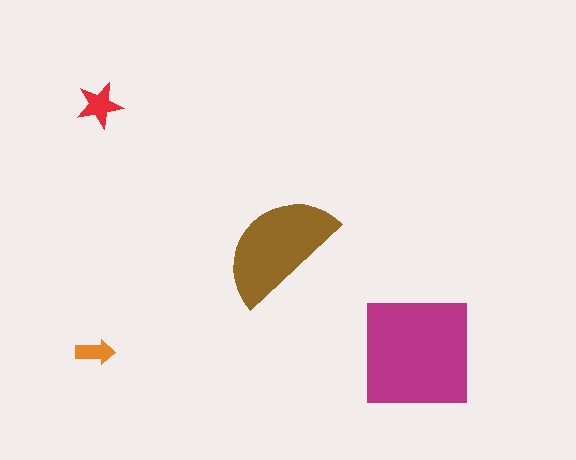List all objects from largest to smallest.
The magenta square, the brown semicircle, the red star, the orange arrow.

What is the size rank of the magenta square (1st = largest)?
1st.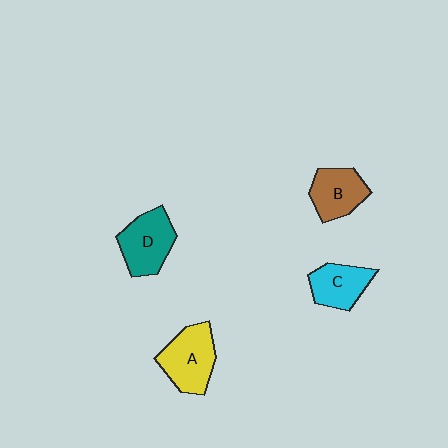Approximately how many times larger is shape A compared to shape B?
Approximately 1.2 times.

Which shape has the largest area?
Shape A (yellow).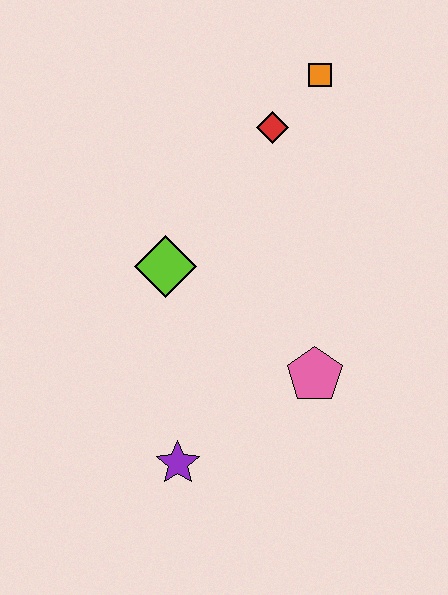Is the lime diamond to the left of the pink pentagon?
Yes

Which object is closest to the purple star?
The pink pentagon is closest to the purple star.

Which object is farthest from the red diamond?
The purple star is farthest from the red diamond.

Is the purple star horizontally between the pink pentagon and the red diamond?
No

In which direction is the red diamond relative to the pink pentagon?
The red diamond is above the pink pentagon.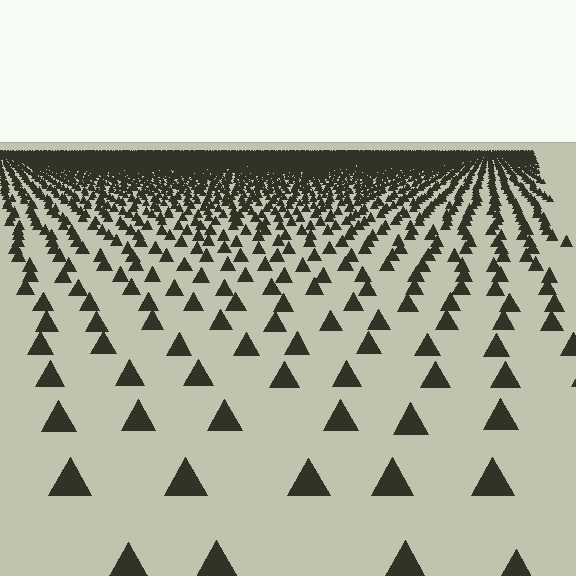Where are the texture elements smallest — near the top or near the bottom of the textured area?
Near the top.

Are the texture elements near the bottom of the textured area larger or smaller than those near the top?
Larger. Near the bottom, elements are closer to the viewer and appear at a bigger on-screen size.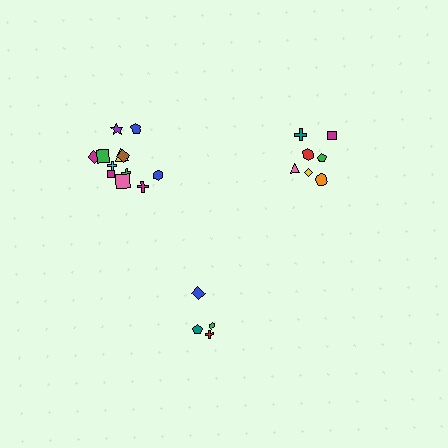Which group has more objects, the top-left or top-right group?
The top-left group.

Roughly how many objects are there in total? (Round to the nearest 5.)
Roughly 25 objects in total.